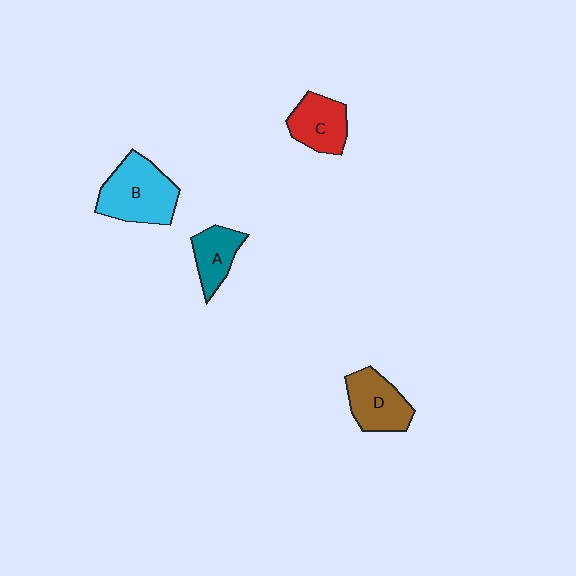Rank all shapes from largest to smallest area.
From largest to smallest: B (cyan), D (brown), C (red), A (teal).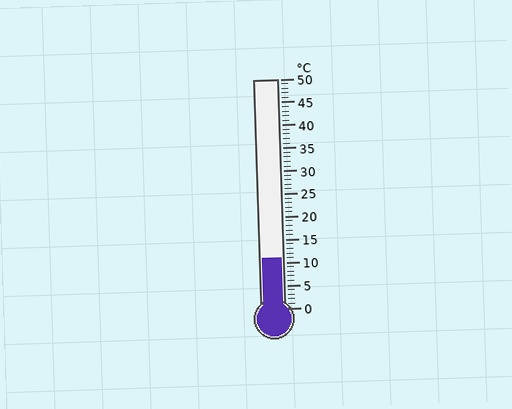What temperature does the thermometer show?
The thermometer shows approximately 11°C.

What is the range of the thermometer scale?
The thermometer scale ranges from 0°C to 50°C.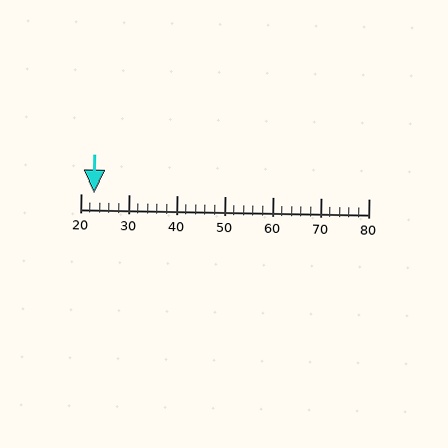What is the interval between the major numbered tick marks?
The major tick marks are spaced 10 units apart.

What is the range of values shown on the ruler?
The ruler shows values from 20 to 80.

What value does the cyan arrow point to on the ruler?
The cyan arrow points to approximately 23.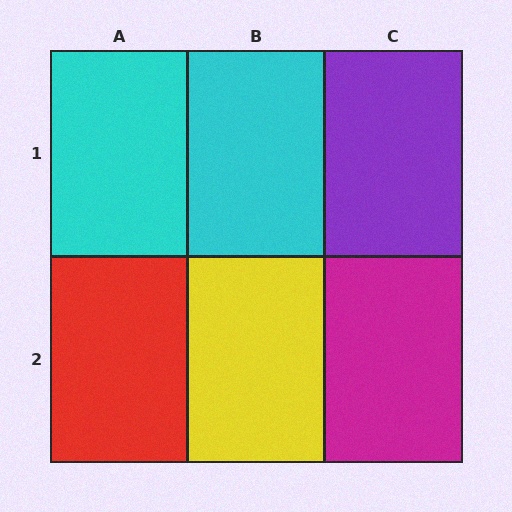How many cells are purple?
1 cell is purple.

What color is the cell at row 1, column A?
Cyan.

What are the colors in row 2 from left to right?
Red, yellow, magenta.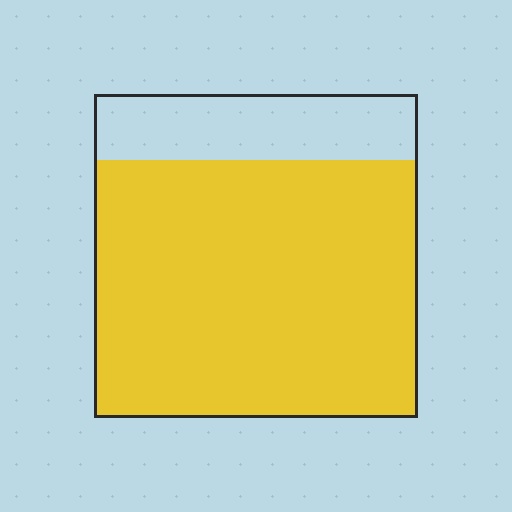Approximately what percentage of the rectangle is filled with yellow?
Approximately 80%.